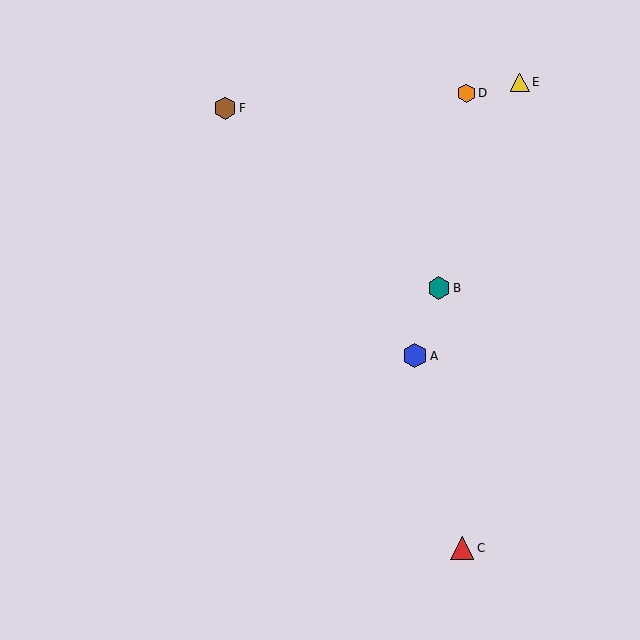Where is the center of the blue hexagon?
The center of the blue hexagon is at (415, 356).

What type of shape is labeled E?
Shape E is a yellow triangle.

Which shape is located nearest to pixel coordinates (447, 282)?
The teal hexagon (labeled B) at (439, 288) is nearest to that location.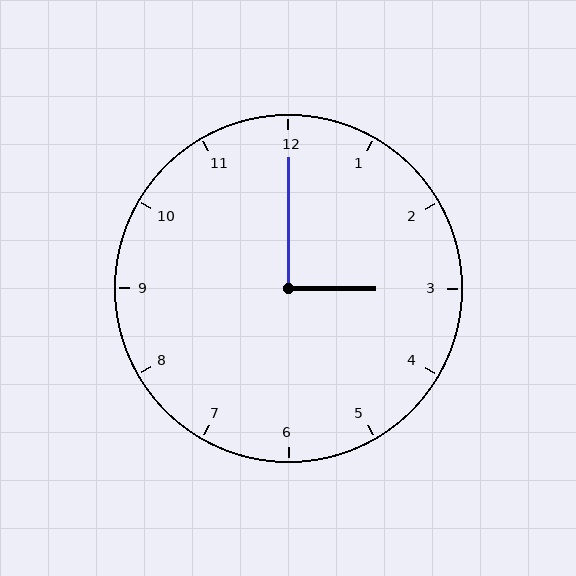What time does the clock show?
3:00.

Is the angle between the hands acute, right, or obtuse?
It is right.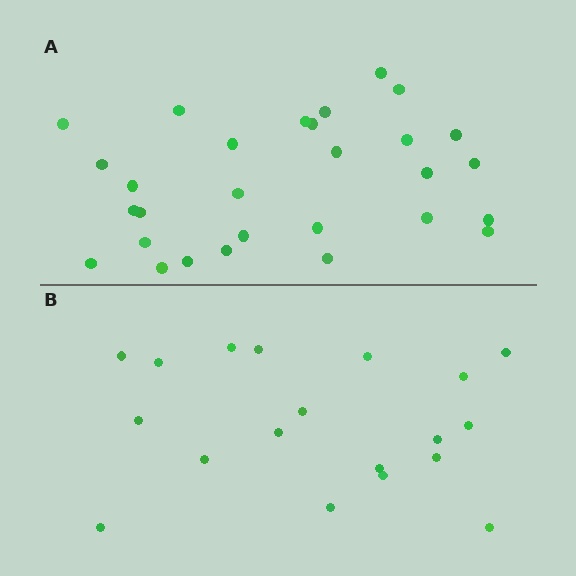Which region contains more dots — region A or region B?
Region A (the top region) has more dots.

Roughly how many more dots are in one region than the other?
Region A has roughly 10 or so more dots than region B.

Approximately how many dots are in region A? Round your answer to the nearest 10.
About 30 dots. (The exact count is 29, which rounds to 30.)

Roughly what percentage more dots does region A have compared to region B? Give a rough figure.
About 55% more.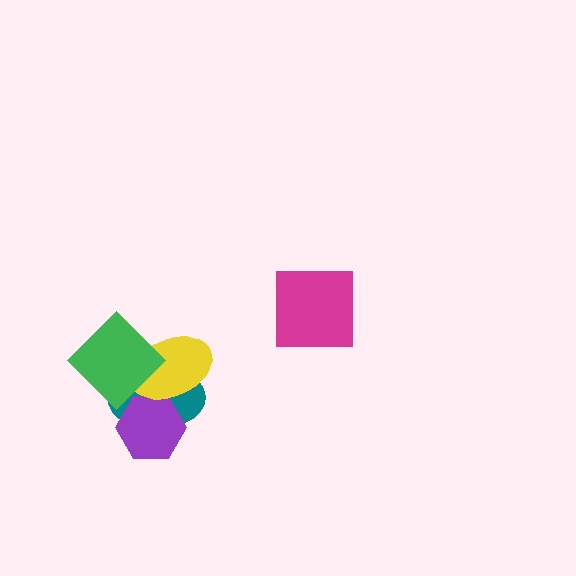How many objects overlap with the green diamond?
3 objects overlap with the green diamond.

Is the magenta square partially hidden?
No, no other shape covers it.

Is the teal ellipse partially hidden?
Yes, it is partially covered by another shape.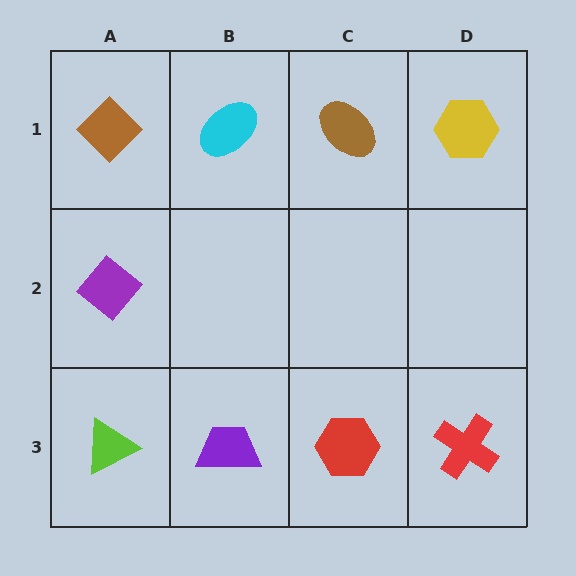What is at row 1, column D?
A yellow hexagon.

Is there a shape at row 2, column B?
No, that cell is empty.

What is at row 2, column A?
A purple diamond.